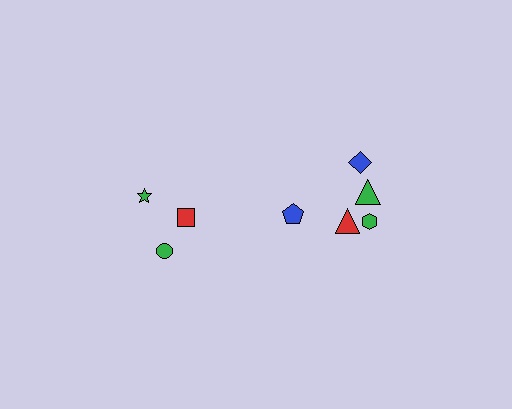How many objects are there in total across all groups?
There are 8 objects.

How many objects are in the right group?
There are 5 objects.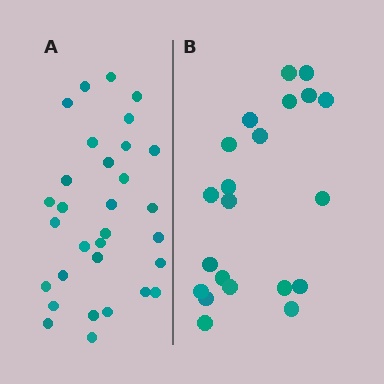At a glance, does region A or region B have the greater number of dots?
Region A (the left region) has more dots.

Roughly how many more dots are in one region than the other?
Region A has roughly 10 or so more dots than region B.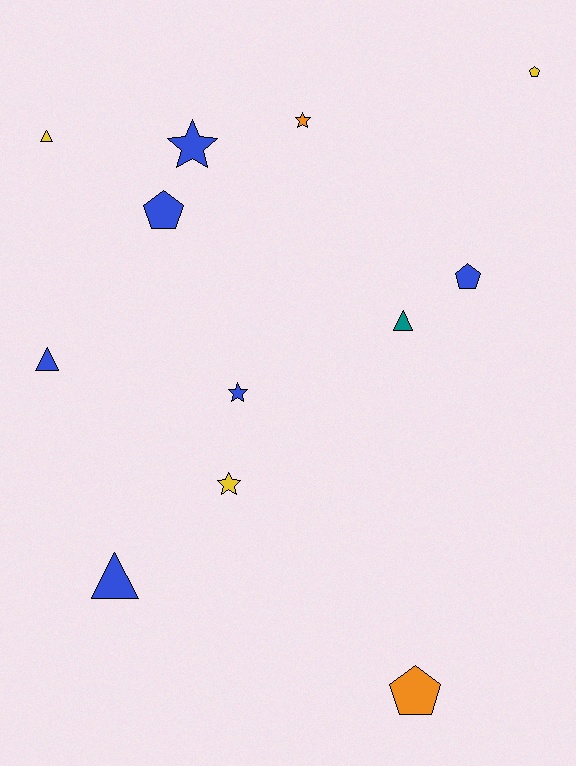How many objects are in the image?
There are 12 objects.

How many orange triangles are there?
There are no orange triangles.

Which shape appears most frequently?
Triangle, with 4 objects.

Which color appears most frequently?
Blue, with 6 objects.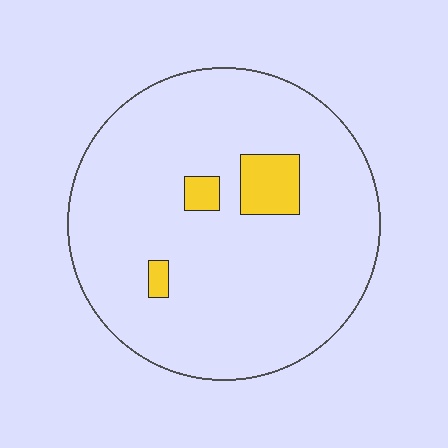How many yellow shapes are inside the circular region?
3.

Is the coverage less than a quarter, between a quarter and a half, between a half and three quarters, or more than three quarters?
Less than a quarter.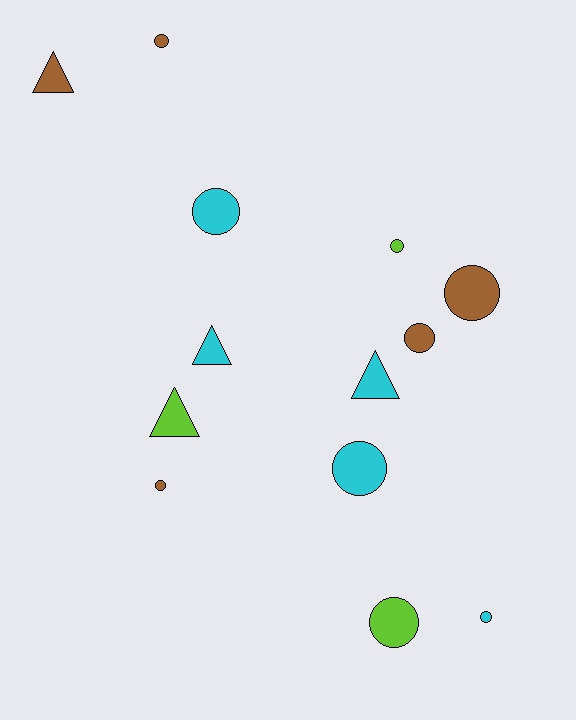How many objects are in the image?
There are 13 objects.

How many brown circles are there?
There are 4 brown circles.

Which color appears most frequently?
Brown, with 5 objects.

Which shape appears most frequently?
Circle, with 9 objects.